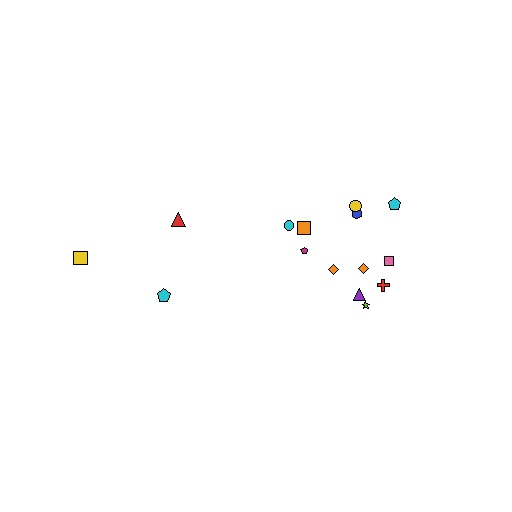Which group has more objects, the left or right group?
The right group.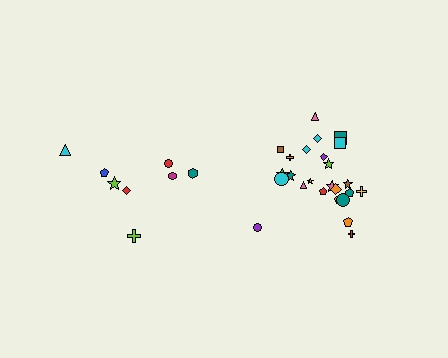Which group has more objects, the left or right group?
The right group.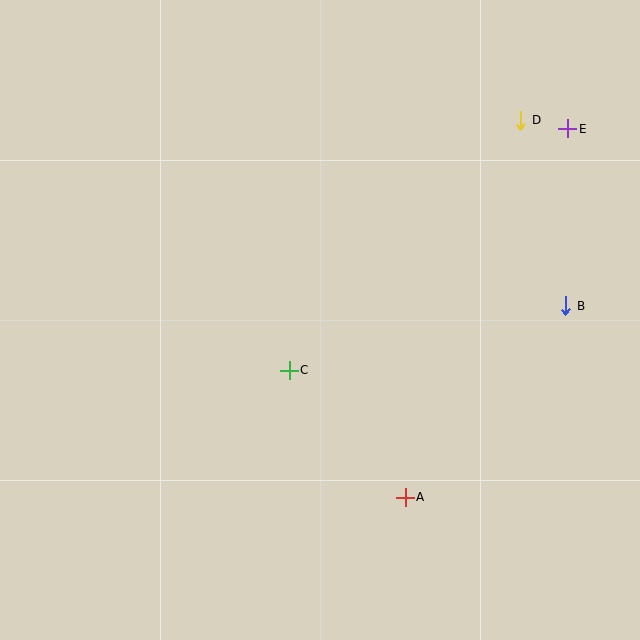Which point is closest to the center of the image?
Point C at (289, 370) is closest to the center.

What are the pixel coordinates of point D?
Point D is at (521, 120).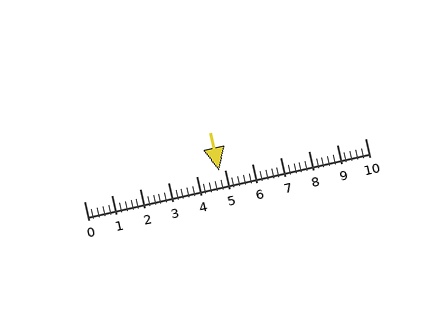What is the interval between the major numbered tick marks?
The major tick marks are spaced 1 units apart.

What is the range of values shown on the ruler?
The ruler shows values from 0 to 10.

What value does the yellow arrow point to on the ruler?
The yellow arrow points to approximately 4.8.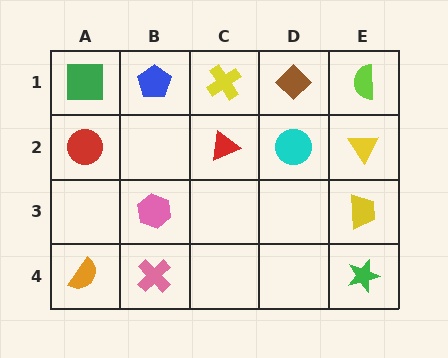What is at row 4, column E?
A green star.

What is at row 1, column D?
A brown diamond.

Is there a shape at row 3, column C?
No, that cell is empty.